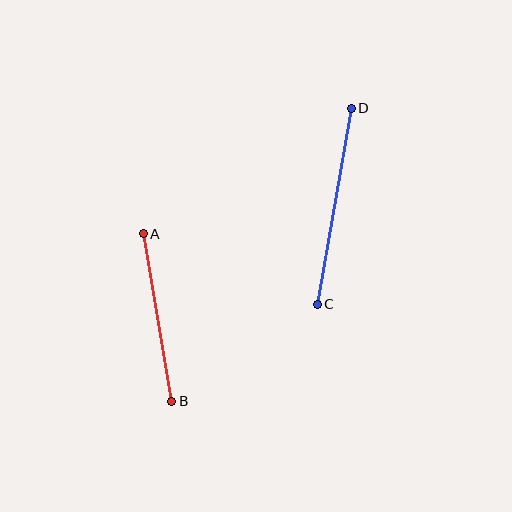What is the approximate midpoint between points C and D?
The midpoint is at approximately (334, 206) pixels.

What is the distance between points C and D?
The distance is approximately 199 pixels.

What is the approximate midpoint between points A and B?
The midpoint is at approximately (158, 317) pixels.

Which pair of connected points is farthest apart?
Points C and D are farthest apart.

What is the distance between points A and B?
The distance is approximately 170 pixels.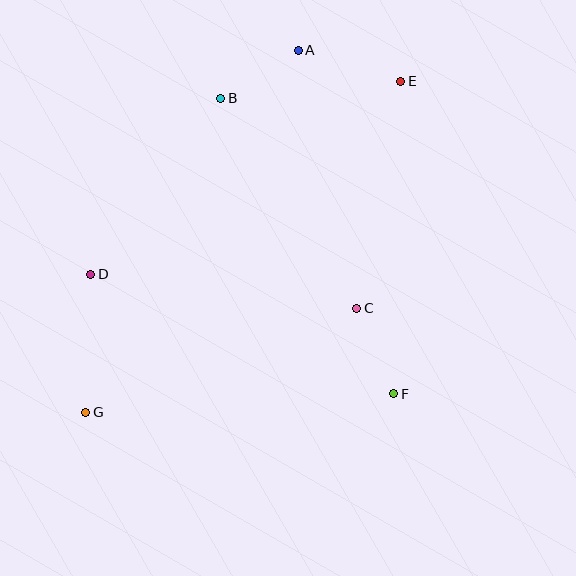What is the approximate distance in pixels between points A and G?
The distance between A and G is approximately 420 pixels.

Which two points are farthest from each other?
Points E and G are farthest from each other.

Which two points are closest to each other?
Points A and B are closest to each other.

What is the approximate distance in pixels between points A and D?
The distance between A and D is approximately 305 pixels.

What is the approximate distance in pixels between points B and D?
The distance between B and D is approximately 218 pixels.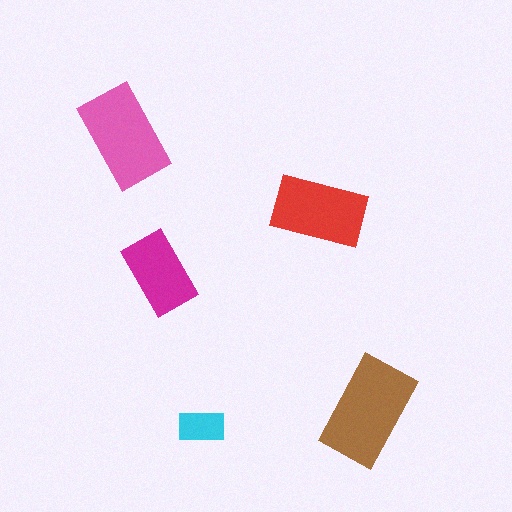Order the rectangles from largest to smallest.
the brown one, the pink one, the red one, the magenta one, the cyan one.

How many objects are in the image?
There are 5 objects in the image.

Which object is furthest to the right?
The brown rectangle is rightmost.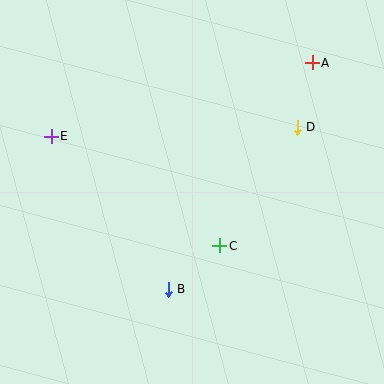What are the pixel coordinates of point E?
Point E is at (51, 136).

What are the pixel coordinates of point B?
Point B is at (168, 289).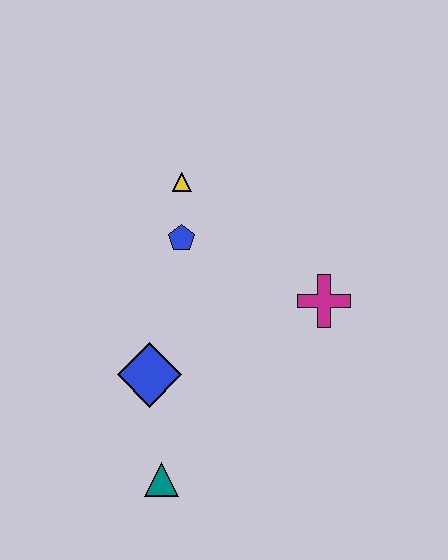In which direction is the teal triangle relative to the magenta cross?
The teal triangle is below the magenta cross.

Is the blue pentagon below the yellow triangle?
Yes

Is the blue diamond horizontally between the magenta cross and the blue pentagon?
No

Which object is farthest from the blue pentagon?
The teal triangle is farthest from the blue pentagon.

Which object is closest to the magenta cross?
The blue pentagon is closest to the magenta cross.